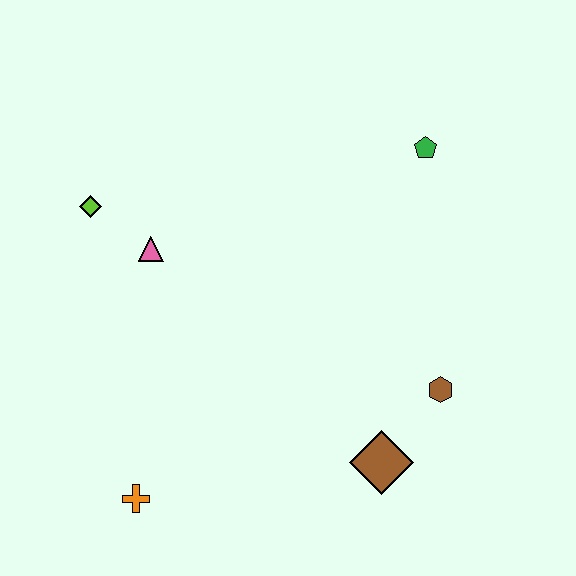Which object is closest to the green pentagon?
The brown hexagon is closest to the green pentagon.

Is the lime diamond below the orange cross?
No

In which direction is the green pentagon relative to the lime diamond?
The green pentagon is to the right of the lime diamond.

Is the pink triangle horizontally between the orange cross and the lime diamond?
No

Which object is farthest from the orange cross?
The green pentagon is farthest from the orange cross.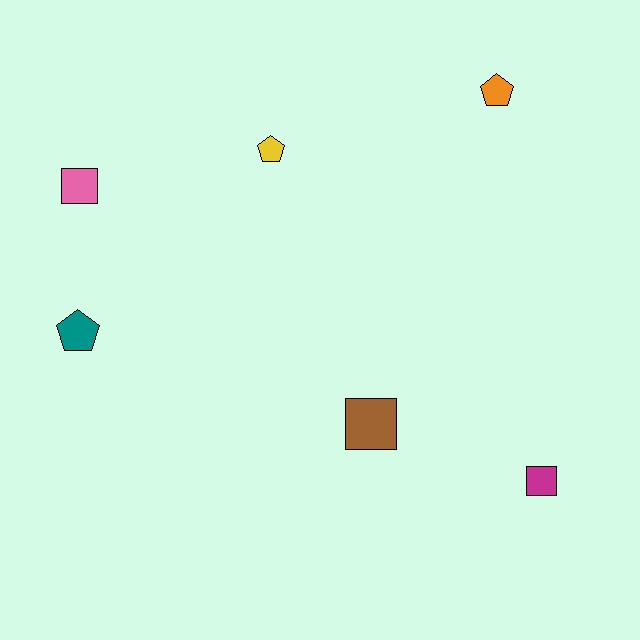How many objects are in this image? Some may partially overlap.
There are 6 objects.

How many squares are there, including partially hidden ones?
There are 3 squares.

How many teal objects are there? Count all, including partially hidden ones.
There is 1 teal object.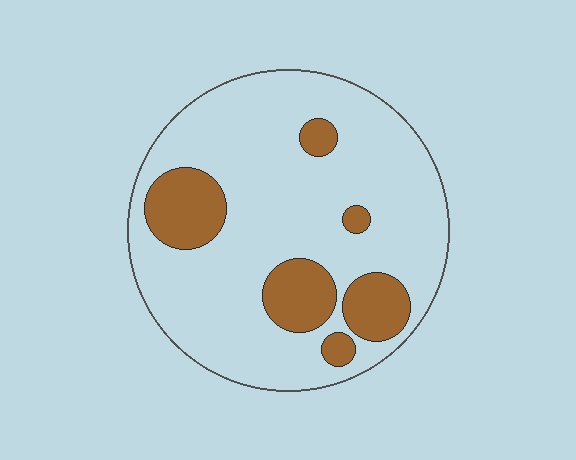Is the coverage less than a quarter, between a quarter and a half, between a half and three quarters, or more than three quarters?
Less than a quarter.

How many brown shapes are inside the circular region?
6.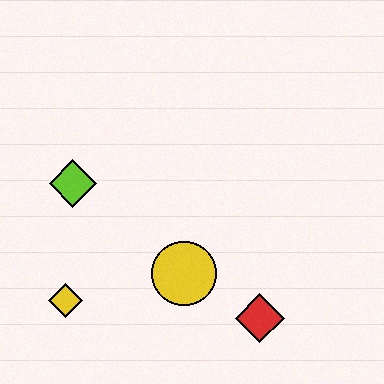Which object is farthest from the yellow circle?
The lime diamond is farthest from the yellow circle.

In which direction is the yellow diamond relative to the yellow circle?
The yellow diamond is to the left of the yellow circle.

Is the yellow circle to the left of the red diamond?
Yes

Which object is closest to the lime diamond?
The yellow diamond is closest to the lime diamond.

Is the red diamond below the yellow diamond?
Yes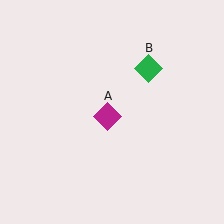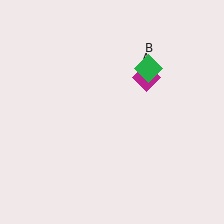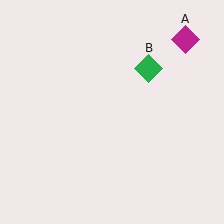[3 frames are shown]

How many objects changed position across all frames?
1 object changed position: magenta diamond (object A).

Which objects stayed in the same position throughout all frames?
Green diamond (object B) remained stationary.